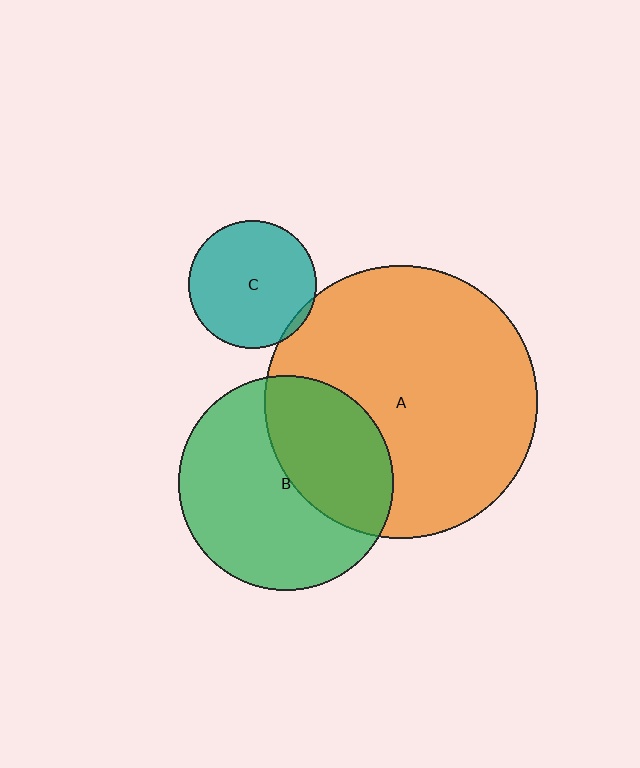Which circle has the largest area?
Circle A (orange).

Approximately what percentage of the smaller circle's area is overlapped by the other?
Approximately 5%.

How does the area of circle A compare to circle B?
Approximately 1.6 times.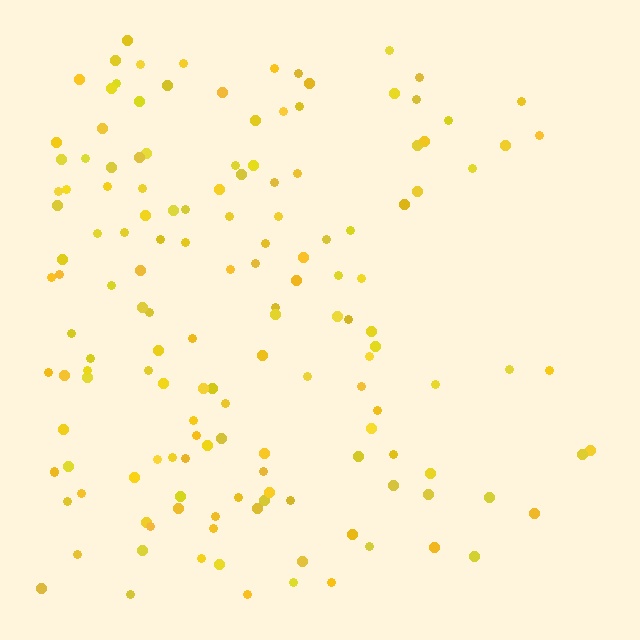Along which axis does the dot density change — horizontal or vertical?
Horizontal.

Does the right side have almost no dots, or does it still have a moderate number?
Still a moderate number, just noticeably fewer than the left.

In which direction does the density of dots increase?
From right to left, with the left side densest.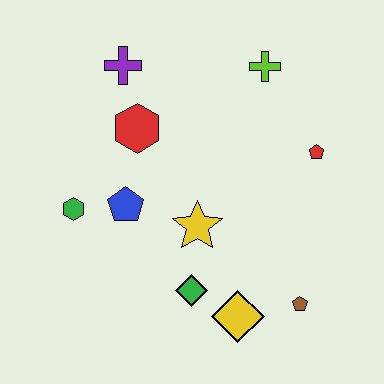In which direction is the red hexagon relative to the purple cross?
The red hexagon is below the purple cross.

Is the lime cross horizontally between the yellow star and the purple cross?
No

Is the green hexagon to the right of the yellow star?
No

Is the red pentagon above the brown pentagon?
Yes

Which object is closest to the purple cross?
The red hexagon is closest to the purple cross.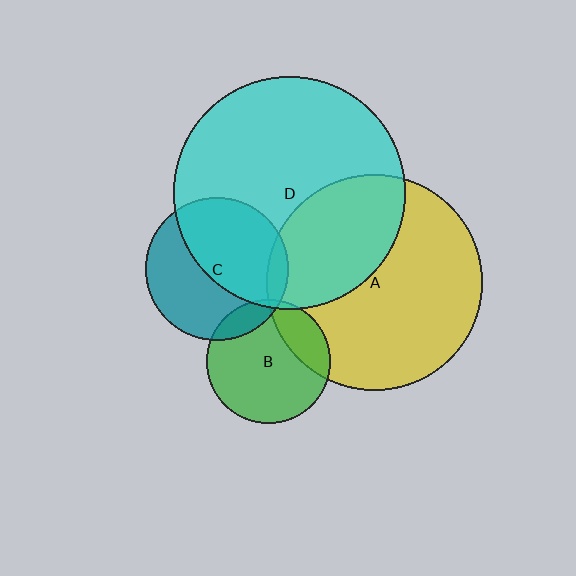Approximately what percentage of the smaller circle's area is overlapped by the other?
Approximately 55%.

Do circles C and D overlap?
Yes.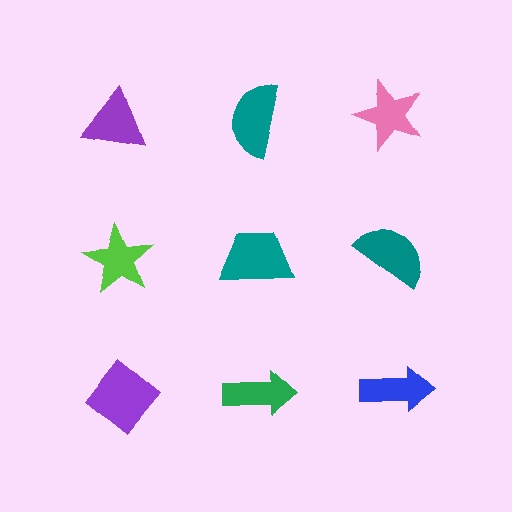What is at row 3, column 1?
A purple diamond.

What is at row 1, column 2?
A teal semicircle.